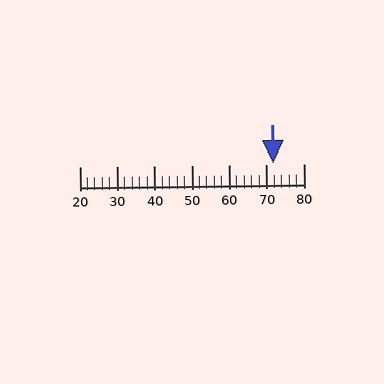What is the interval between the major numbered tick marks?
The major tick marks are spaced 10 units apart.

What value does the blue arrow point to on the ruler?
The blue arrow points to approximately 72.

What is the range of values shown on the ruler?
The ruler shows values from 20 to 80.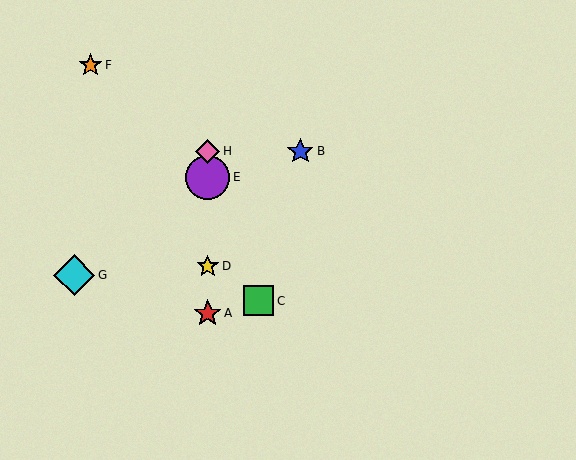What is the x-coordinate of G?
Object G is at x≈74.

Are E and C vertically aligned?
No, E is at x≈208 and C is at x≈259.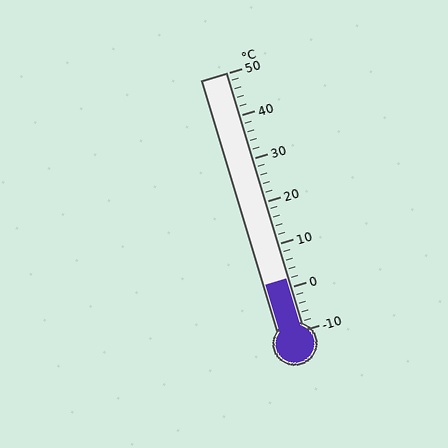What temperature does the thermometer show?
The thermometer shows approximately 2°C.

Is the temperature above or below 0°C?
The temperature is above 0°C.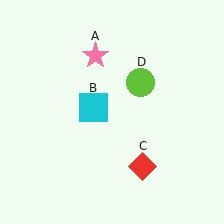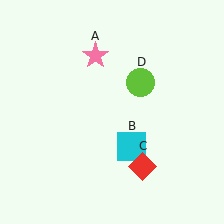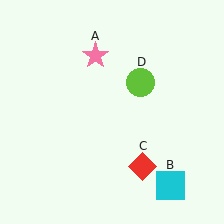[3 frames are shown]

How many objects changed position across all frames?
1 object changed position: cyan square (object B).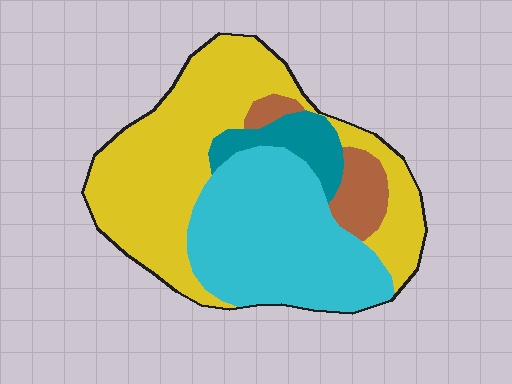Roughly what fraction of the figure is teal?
Teal covers roughly 10% of the figure.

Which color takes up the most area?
Yellow, at roughly 45%.